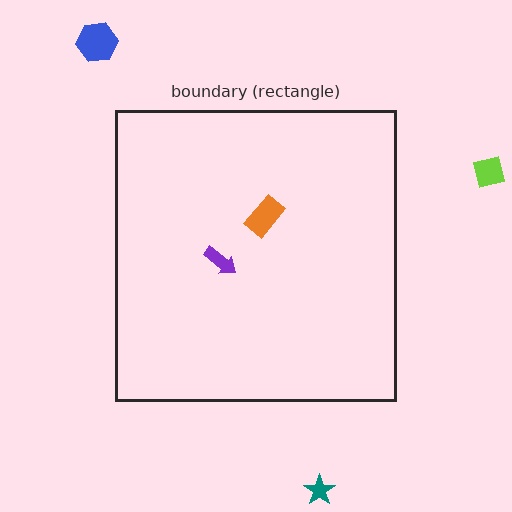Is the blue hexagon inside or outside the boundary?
Outside.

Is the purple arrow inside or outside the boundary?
Inside.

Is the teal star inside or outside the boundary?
Outside.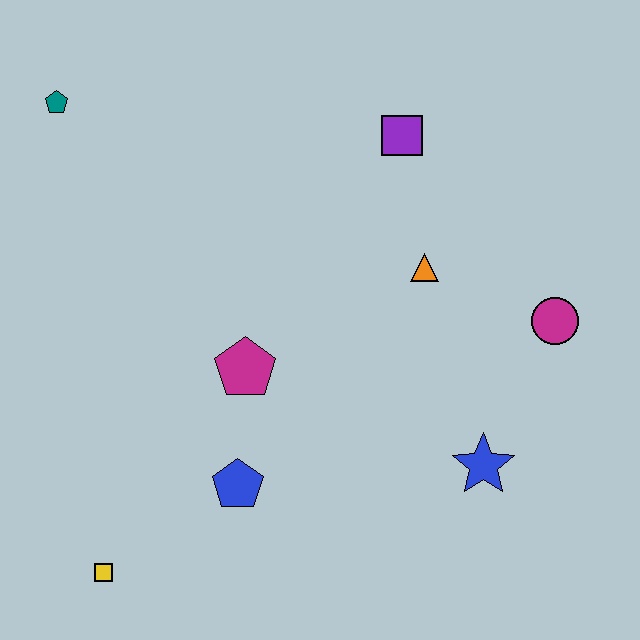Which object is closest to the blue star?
The magenta circle is closest to the blue star.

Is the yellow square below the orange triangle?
Yes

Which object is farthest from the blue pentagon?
The teal pentagon is farthest from the blue pentagon.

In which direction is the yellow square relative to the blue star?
The yellow square is to the left of the blue star.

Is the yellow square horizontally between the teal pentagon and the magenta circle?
Yes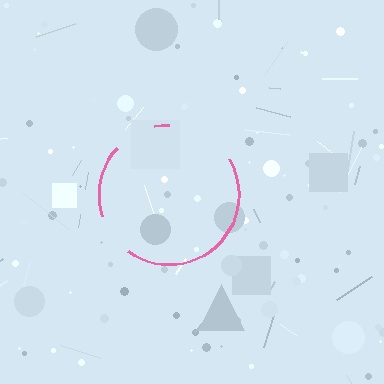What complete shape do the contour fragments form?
The contour fragments form a circle.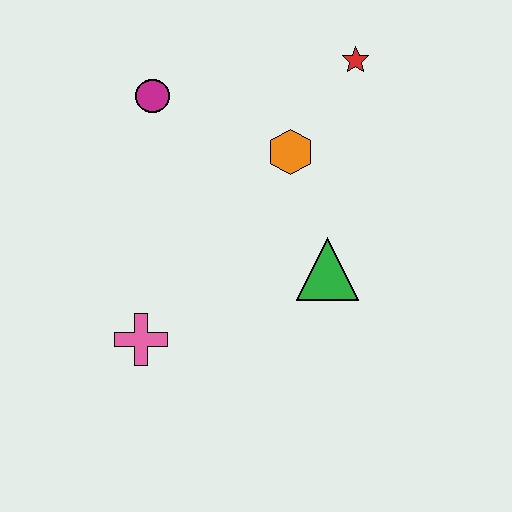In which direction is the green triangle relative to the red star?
The green triangle is below the red star.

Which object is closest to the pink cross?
The green triangle is closest to the pink cross.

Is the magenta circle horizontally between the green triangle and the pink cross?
Yes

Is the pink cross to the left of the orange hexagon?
Yes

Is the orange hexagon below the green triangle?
No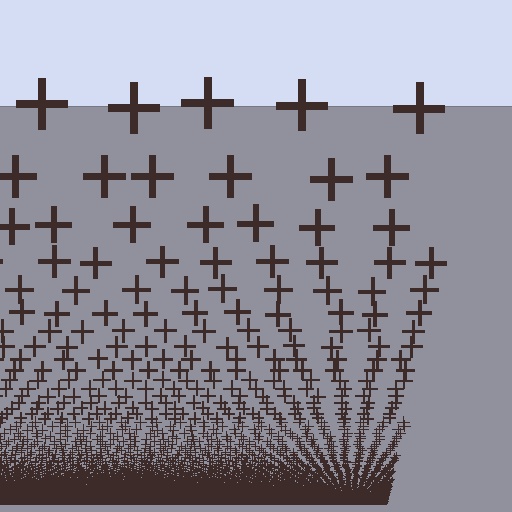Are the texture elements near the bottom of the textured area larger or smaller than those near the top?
Smaller. The gradient is inverted — elements near the bottom are smaller and denser.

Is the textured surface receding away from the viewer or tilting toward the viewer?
The surface appears to tilt toward the viewer. Texture elements get larger and sparser toward the top.